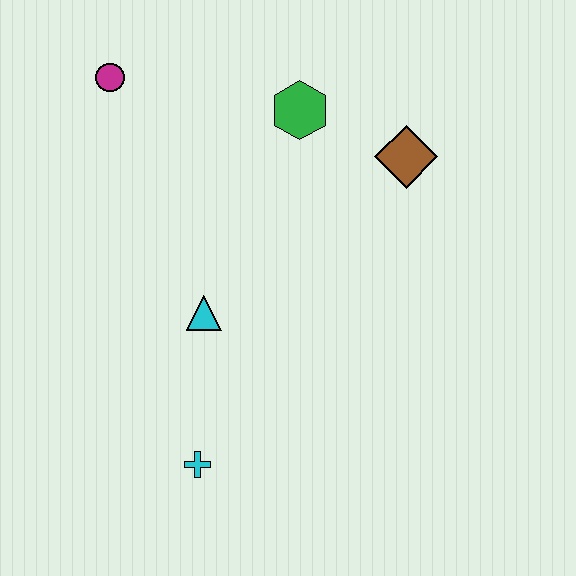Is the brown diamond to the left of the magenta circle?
No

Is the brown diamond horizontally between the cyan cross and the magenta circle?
No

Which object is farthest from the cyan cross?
The magenta circle is farthest from the cyan cross.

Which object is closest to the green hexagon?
The brown diamond is closest to the green hexagon.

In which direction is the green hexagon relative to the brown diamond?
The green hexagon is to the left of the brown diamond.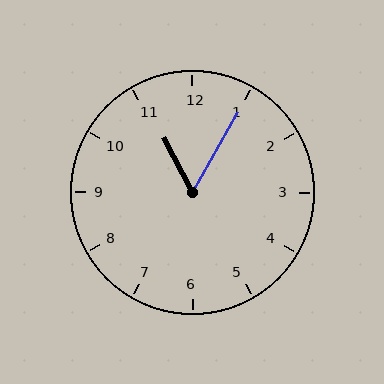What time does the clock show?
11:05.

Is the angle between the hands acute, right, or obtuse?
It is acute.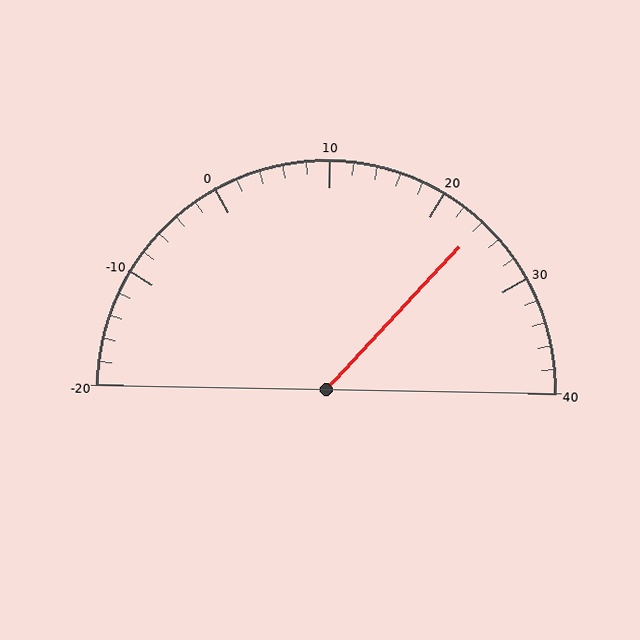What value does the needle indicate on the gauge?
The needle indicates approximately 24.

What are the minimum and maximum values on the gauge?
The gauge ranges from -20 to 40.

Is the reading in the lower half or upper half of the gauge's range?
The reading is in the upper half of the range (-20 to 40).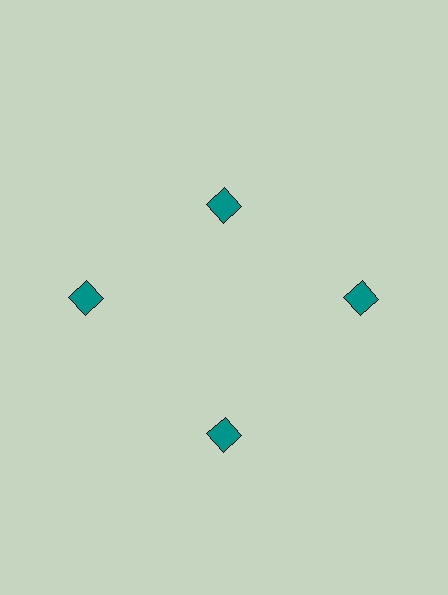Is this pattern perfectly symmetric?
No. The 4 teal diamonds are arranged in a ring, but one element near the 12 o'clock position is pulled inward toward the center, breaking the 4-fold rotational symmetry.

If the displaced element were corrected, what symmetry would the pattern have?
It would have 4-fold rotational symmetry — the pattern would map onto itself every 90 degrees.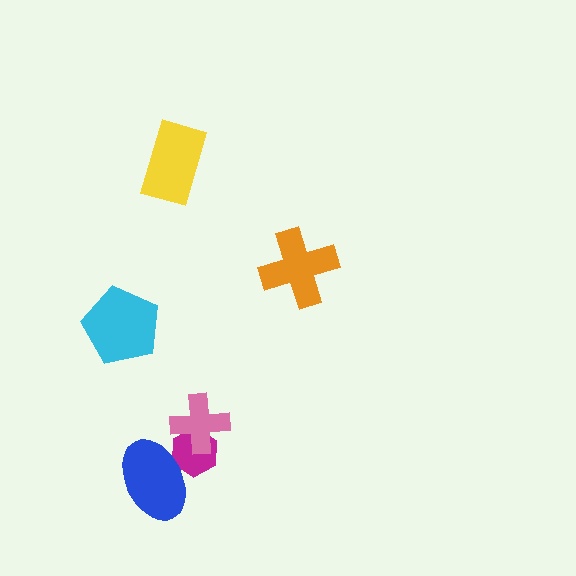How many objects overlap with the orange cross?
0 objects overlap with the orange cross.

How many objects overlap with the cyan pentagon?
0 objects overlap with the cyan pentagon.